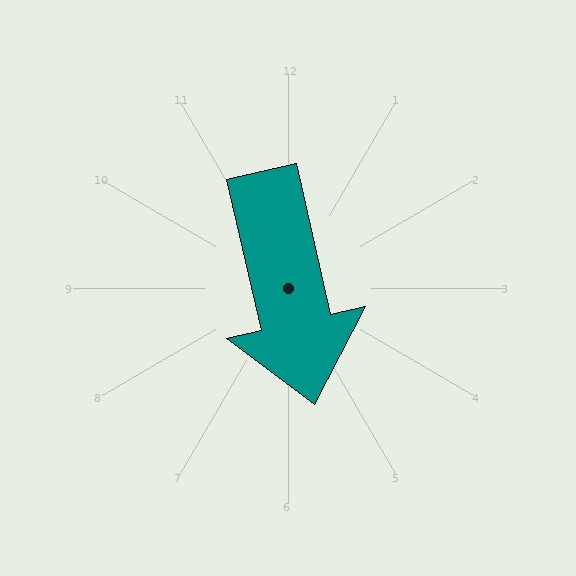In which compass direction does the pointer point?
South.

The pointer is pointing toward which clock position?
Roughly 6 o'clock.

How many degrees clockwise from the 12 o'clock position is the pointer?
Approximately 167 degrees.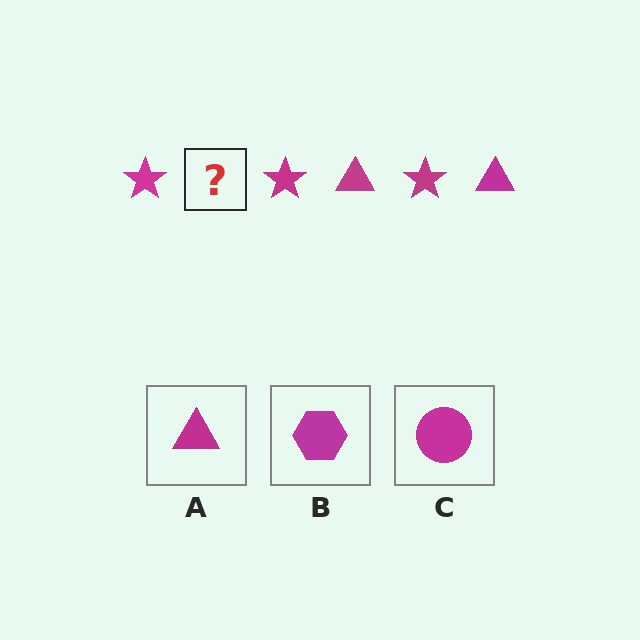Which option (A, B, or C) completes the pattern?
A.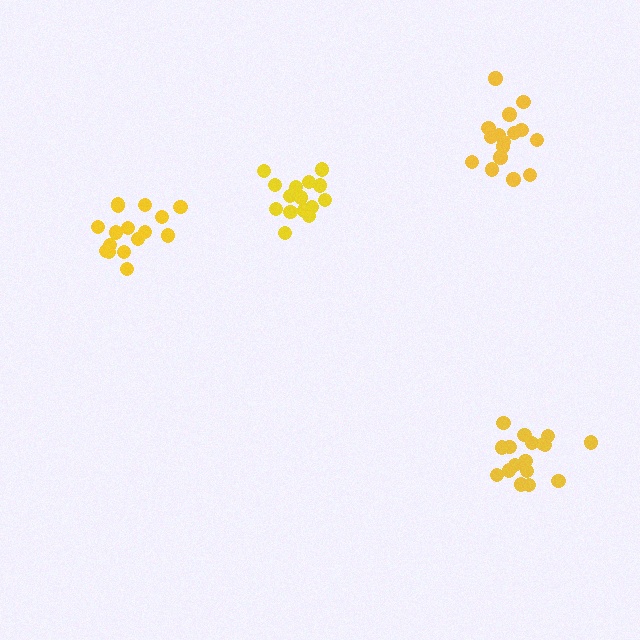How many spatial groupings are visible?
There are 4 spatial groupings.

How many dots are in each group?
Group 1: 16 dots, Group 2: 15 dots, Group 3: 16 dots, Group 4: 17 dots (64 total).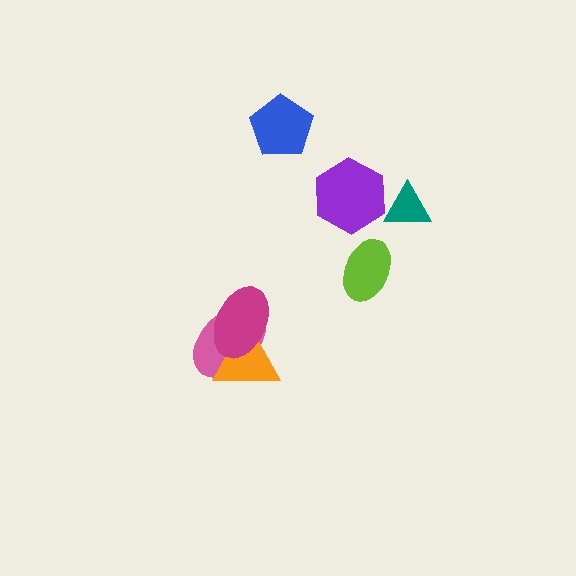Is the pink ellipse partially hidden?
Yes, it is partially covered by another shape.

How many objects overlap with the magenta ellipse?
2 objects overlap with the magenta ellipse.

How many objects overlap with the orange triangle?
2 objects overlap with the orange triangle.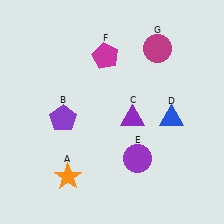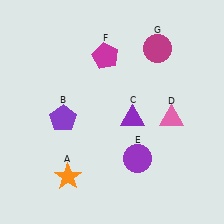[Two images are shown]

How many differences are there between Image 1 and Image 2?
There is 1 difference between the two images.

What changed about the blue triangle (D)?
In Image 1, D is blue. In Image 2, it changed to pink.